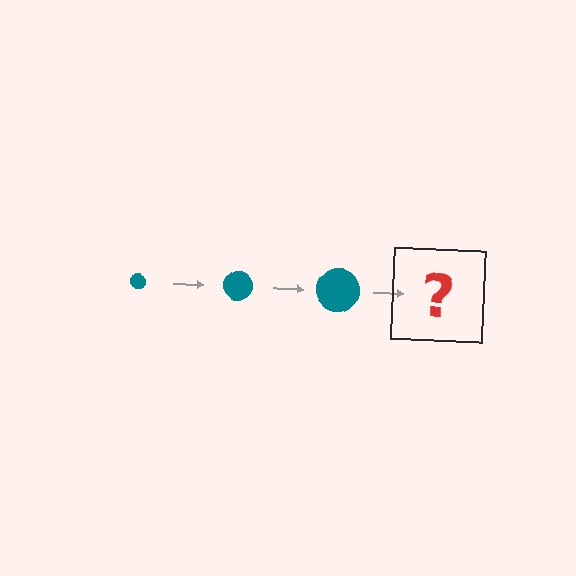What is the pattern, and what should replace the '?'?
The pattern is that the circle gets progressively larger each step. The '?' should be a teal circle, larger than the previous one.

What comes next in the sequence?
The next element should be a teal circle, larger than the previous one.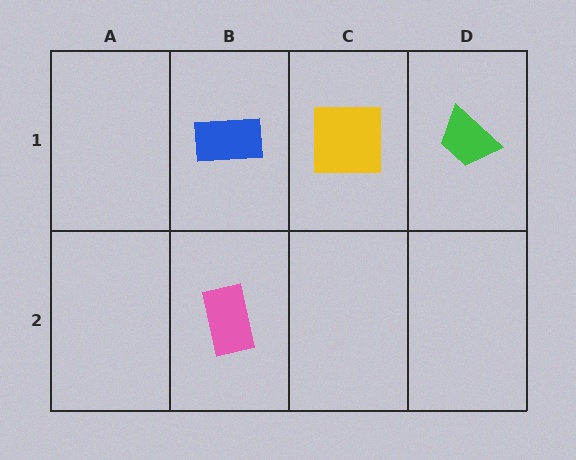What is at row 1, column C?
A yellow square.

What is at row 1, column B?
A blue rectangle.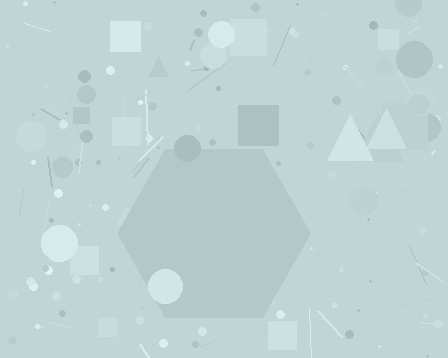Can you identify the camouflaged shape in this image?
The camouflaged shape is a hexagon.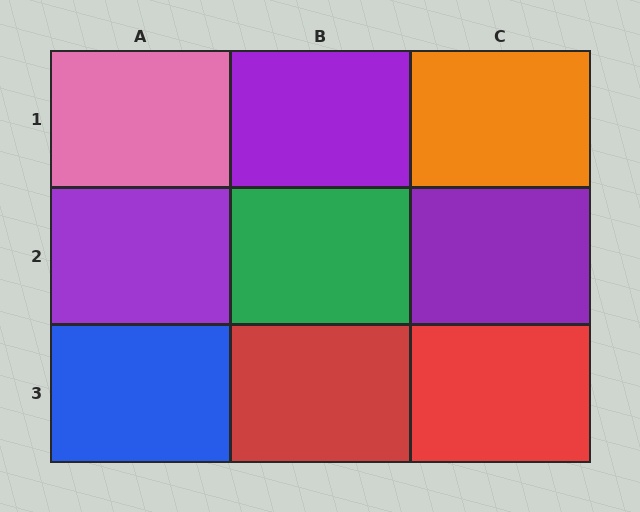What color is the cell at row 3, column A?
Blue.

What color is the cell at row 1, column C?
Orange.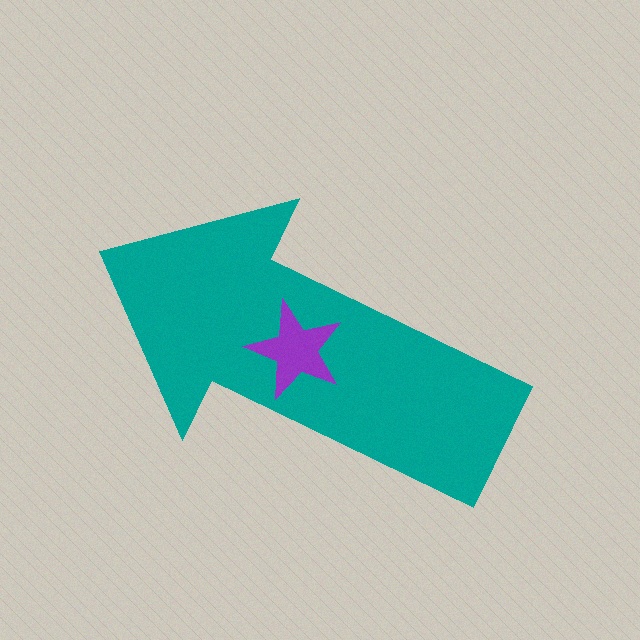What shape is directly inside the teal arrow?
The purple star.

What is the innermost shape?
The purple star.